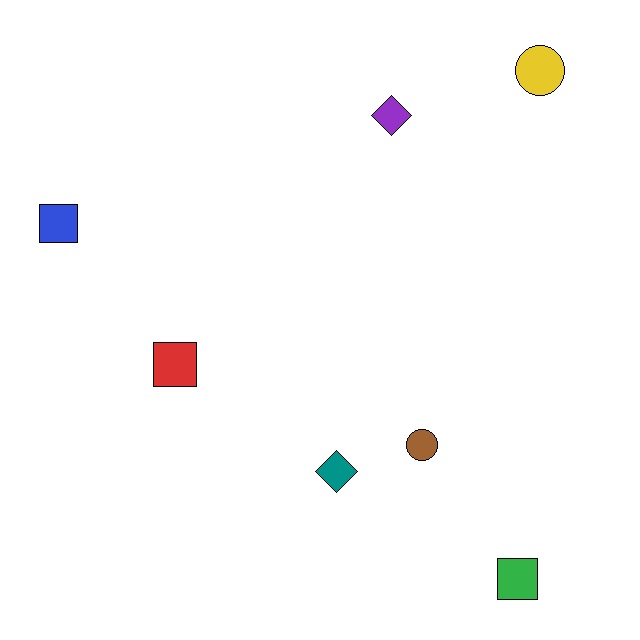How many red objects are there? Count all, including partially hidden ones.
There is 1 red object.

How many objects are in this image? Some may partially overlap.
There are 7 objects.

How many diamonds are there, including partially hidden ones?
There are 2 diamonds.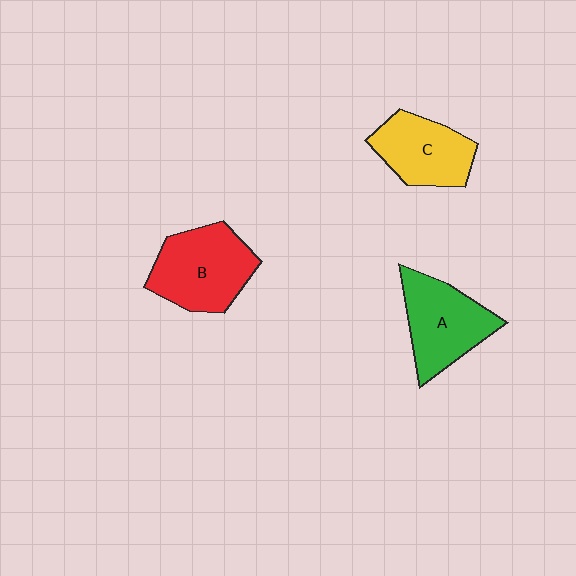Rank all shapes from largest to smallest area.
From largest to smallest: B (red), A (green), C (yellow).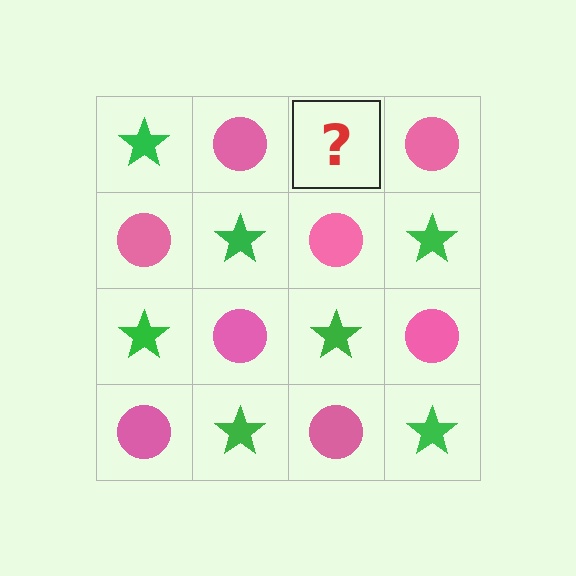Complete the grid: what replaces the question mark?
The question mark should be replaced with a green star.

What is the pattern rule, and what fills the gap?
The rule is that it alternates green star and pink circle in a checkerboard pattern. The gap should be filled with a green star.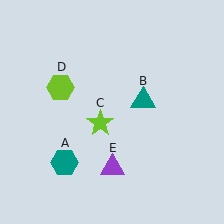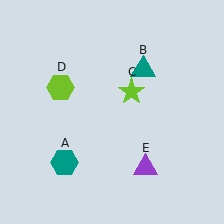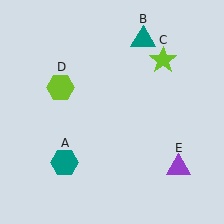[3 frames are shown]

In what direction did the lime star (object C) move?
The lime star (object C) moved up and to the right.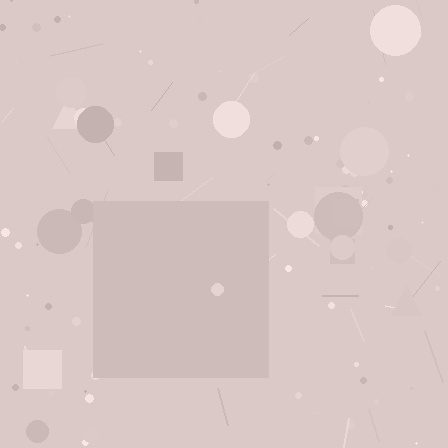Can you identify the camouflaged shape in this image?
The camouflaged shape is a square.